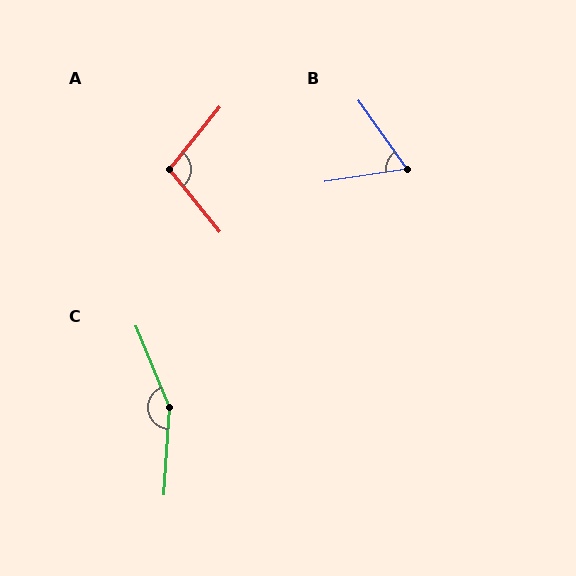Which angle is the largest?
C, at approximately 154 degrees.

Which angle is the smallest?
B, at approximately 64 degrees.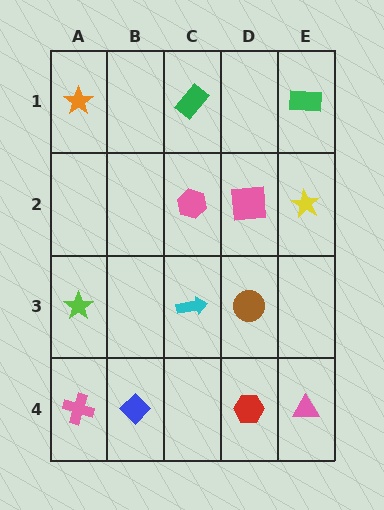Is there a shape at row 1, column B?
No, that cell is empty.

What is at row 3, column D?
A brown circle.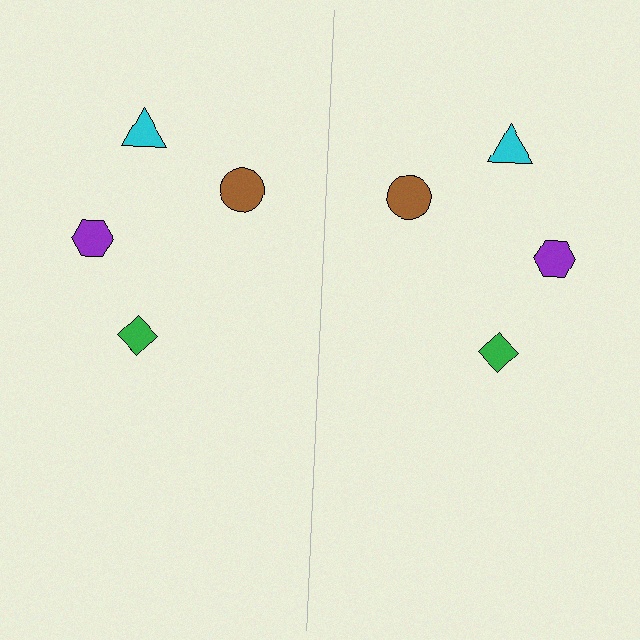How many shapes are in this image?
There are 8 shapes in this image.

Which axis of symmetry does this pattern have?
The pattern has a vertical axis of symmetry running through the center of the image.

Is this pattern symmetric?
Yes, this pattern has bilateral (reflection) symmetry.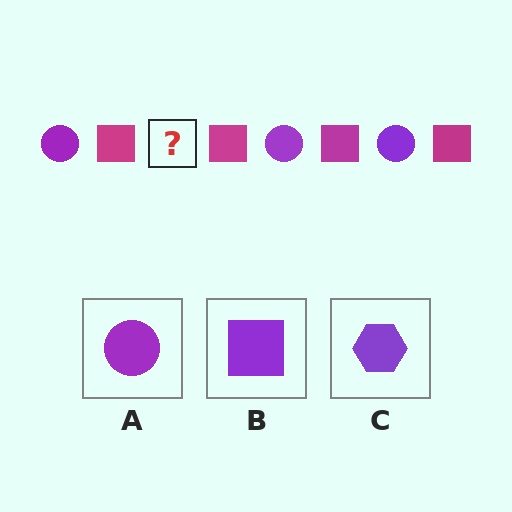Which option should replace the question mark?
Option A.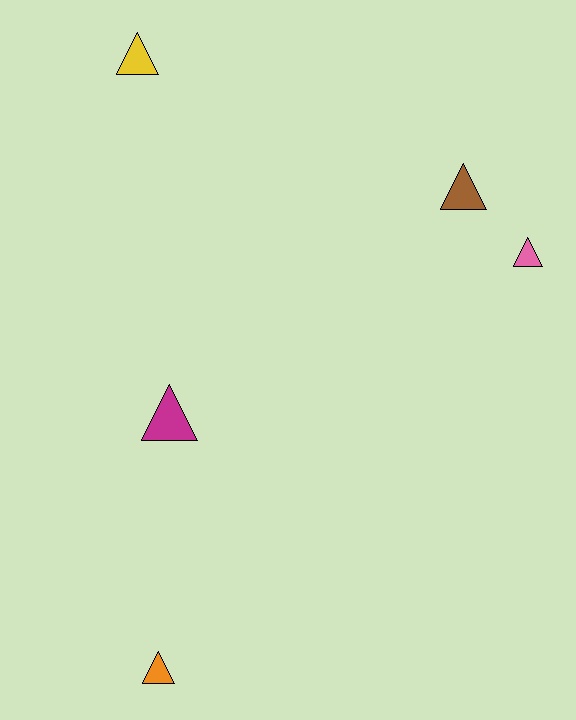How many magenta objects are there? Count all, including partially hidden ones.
There is 1 magenta object.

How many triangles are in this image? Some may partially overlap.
There are 5 triangles.